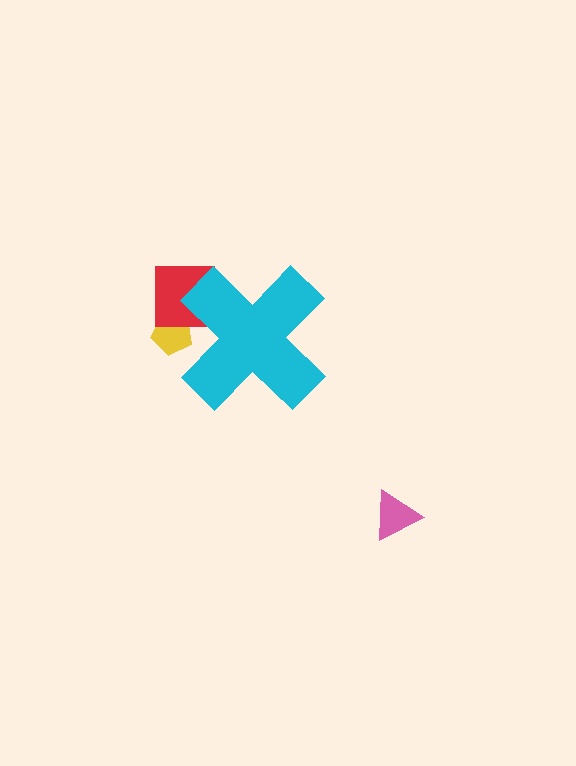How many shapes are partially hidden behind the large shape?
2 shapes are partially hidden.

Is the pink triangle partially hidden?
No, the pink triangle is fully visible.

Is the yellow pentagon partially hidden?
Yes, the yellow pentagon is partially hidden behind the cyan cross.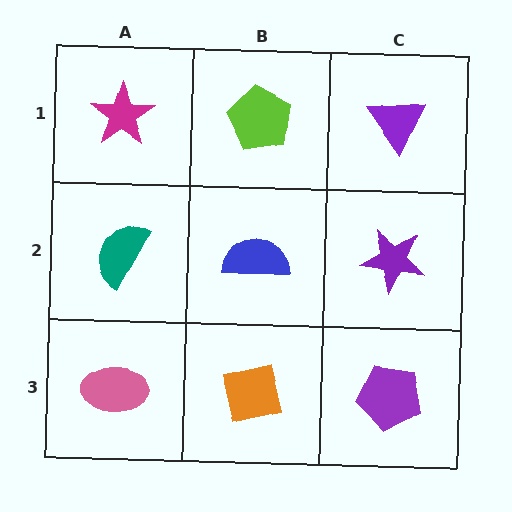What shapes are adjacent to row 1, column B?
A blue semicircle (row 2, column B), a magenta star (row 1, column A), a purple triangle (row 1, column C).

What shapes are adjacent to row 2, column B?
A lime pentagon (row 1, column B), an orange square (row 3, column B), a teal semicircle (row 2, column A), a purple star (row 2, column C).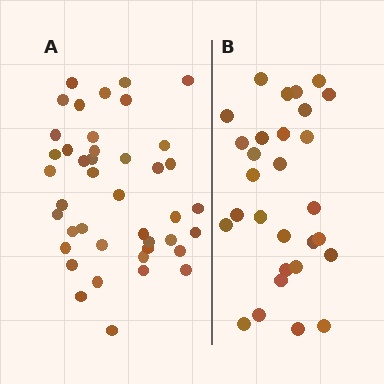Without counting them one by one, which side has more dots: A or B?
Region A (the left region) has more dots.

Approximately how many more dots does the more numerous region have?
Region A has approximately 15 more dots than region B.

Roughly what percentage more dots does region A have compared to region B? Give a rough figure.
About 45% more.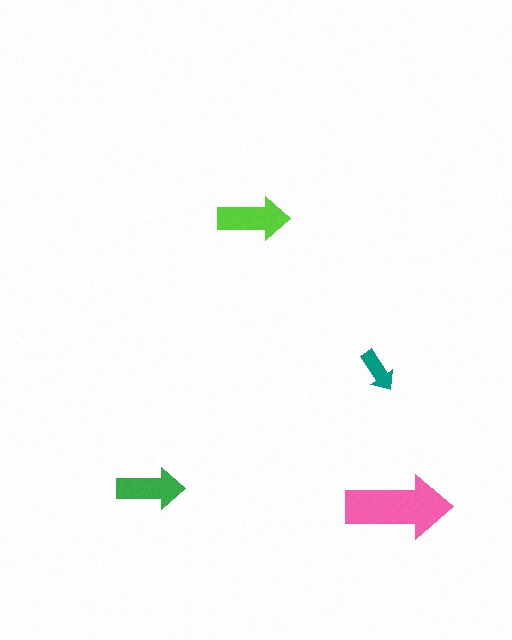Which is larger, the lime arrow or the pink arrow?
The pink one.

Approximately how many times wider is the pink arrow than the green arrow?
About 1.5 times wider.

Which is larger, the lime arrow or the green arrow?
The lime one.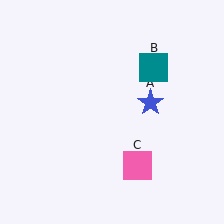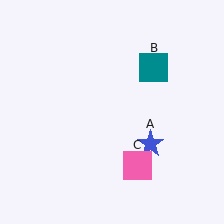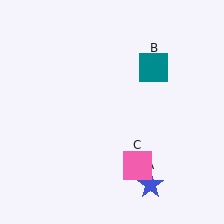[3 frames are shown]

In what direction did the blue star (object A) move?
The blue star (object A) moved down.